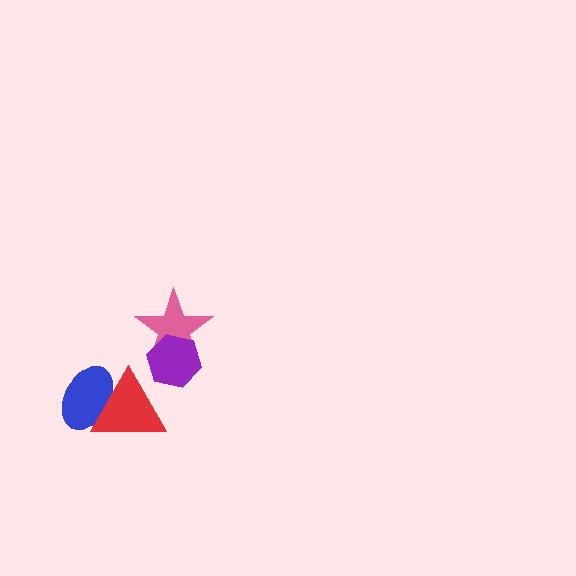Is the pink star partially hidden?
Yes, it is partially covered by another shape.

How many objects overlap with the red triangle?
1 object overlaps with the red triangle.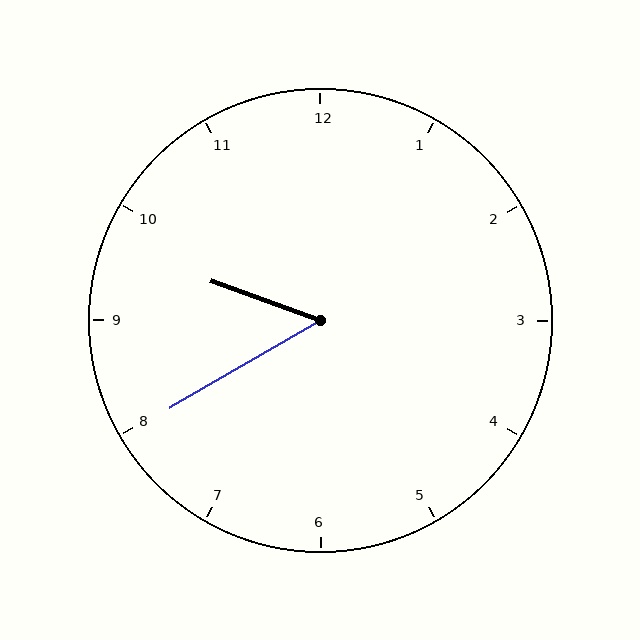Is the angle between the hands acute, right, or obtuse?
It is acute.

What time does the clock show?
9:40.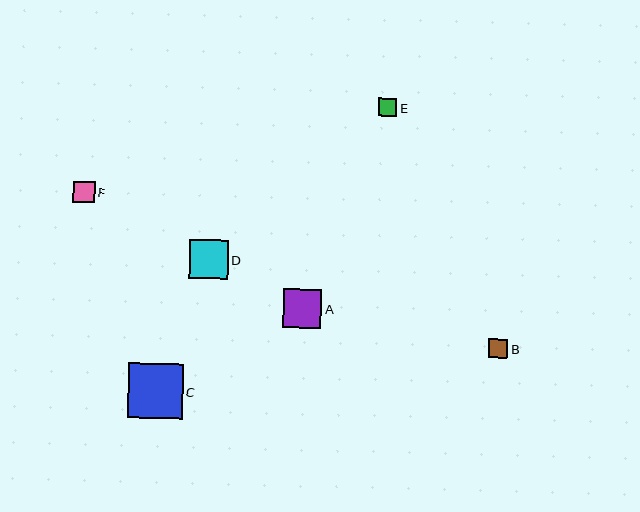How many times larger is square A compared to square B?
Square A is approximately 2.0 times the size of square B.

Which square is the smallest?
Square E is the smallest with a size of approximately 18 pixels.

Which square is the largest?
Square C is the largest with a size of approximately 55 pixels.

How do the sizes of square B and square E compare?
Square B and square E are approximately the same size.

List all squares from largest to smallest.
From largest to smallest: C, D, A, F, B, E.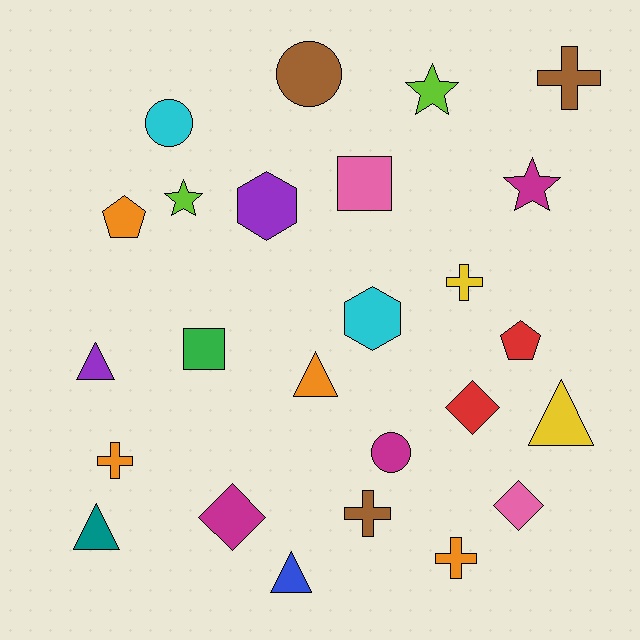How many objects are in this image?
There are 25 objects.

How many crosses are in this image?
There are 5 crosses.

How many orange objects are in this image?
There are 4 orange objects.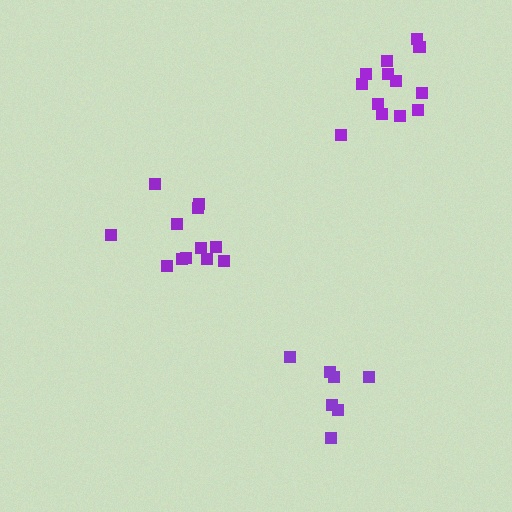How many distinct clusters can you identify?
There are 3 distinct clusters.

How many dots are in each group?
Group 1: 12 dots, Group 2: 7 dots, Group 3: 13 dots (32 total).